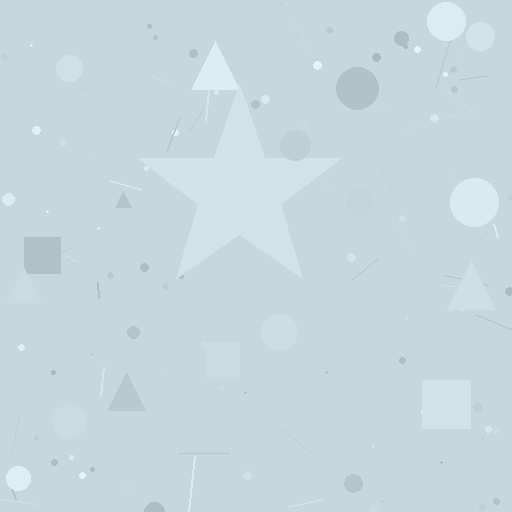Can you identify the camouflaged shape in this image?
The camouflaged shape is a star.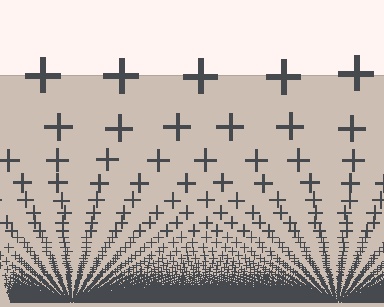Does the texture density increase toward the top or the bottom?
Density increases toward the bottom.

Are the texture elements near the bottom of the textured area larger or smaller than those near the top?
Smaller. The gradient is inverted — elements near the bottom are smaller and denser.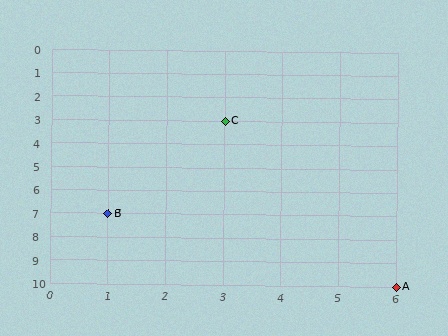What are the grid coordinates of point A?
Point A is at grid coordinates (6, 10).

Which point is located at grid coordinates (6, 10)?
Point A is at (6, 10).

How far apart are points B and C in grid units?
Points B and C are 2 columns and 4 rows apart (about 4.5 grid units diagonally).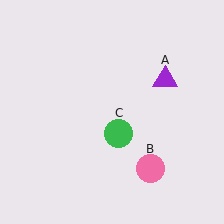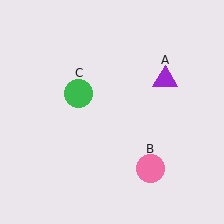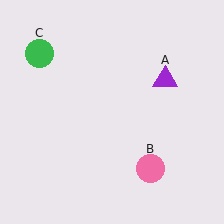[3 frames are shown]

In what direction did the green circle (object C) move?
The green circle (object C) moved up and to the left.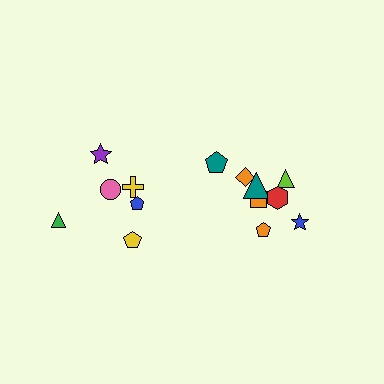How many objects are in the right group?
There are 8 objects.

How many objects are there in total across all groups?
There are 14 objects.